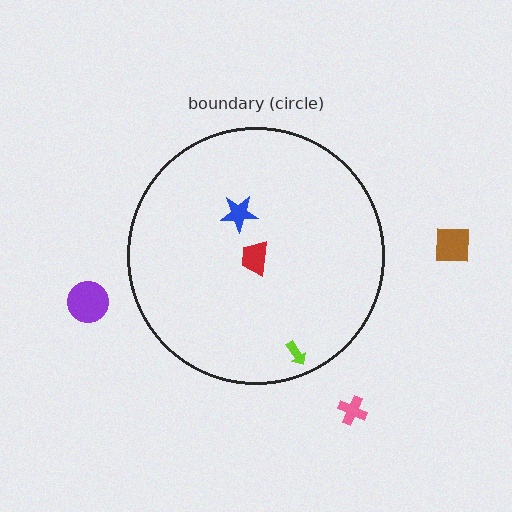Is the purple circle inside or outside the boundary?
Outside.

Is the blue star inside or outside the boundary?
Inside.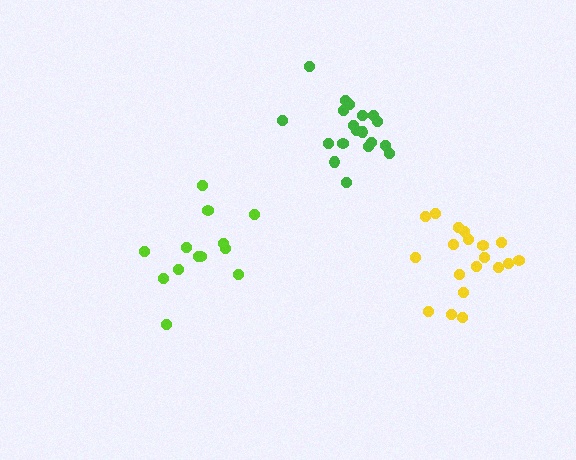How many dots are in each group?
Group 1: 19 dots, Group 2: 13 dots, Group 3: 19 dots (51 total).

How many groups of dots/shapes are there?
There are 3 groups.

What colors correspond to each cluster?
The clusters are colored: yellow, lime, green.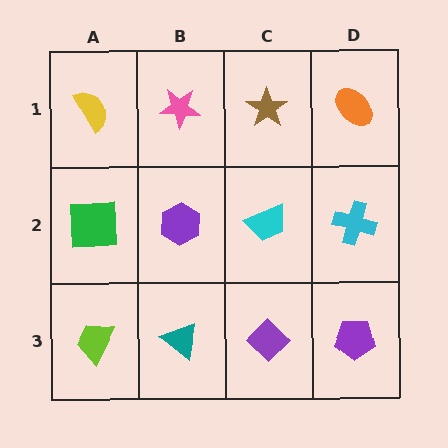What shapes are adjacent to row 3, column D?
A cyan cross (row 2, column D), a purple diamond (row 3, column C).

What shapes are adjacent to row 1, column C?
A cyan trapezoid (row 2, column C), a pink star (row 1, column B), an orange ellipse (row 1, column D).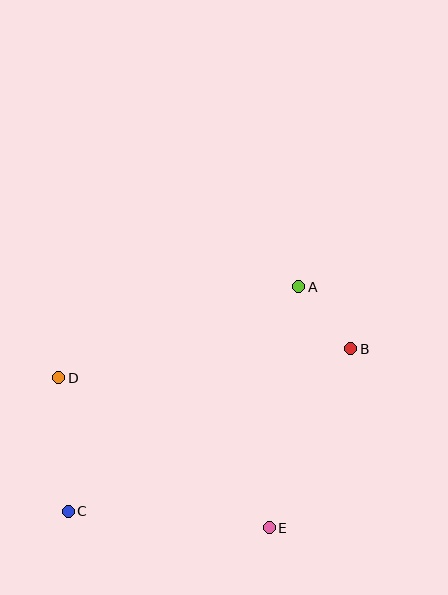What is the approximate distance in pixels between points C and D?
The distance between C and D is approximately 134 pixels.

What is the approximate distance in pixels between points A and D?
The distance between A and D is approximately 257 pixels.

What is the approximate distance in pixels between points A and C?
The distance between A and C is approximately 322 pixels.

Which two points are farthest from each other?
Points B and C are farthest from each other.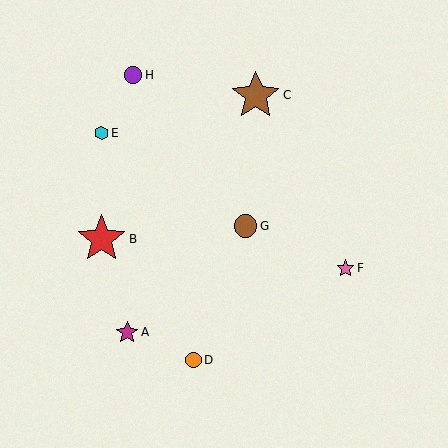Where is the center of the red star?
The center of the red star is at (102, 239).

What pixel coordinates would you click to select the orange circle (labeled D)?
Click at (194, 360) to select the orange circle D.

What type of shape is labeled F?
Shape F is a pink star.